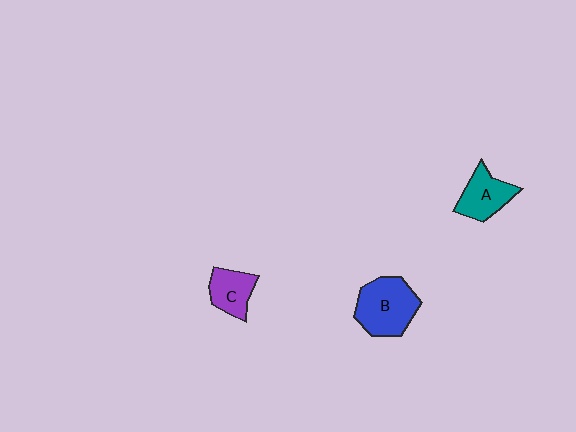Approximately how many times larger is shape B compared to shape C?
Approximately 1.7 times.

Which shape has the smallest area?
Shape C (purple).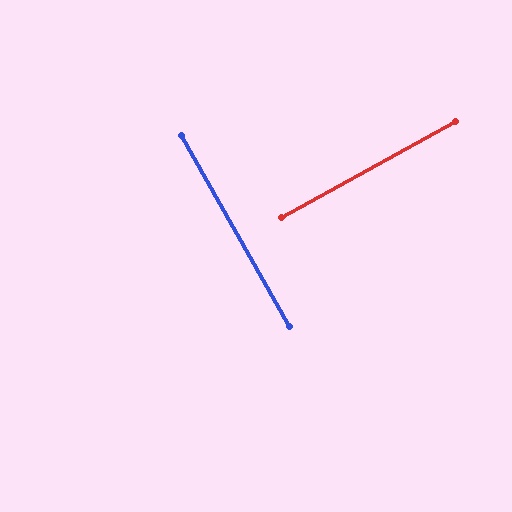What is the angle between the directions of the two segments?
Approximately 89 degrees.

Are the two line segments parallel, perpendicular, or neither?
Perpendicular — they meet at approximately 89°.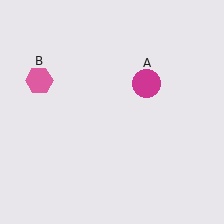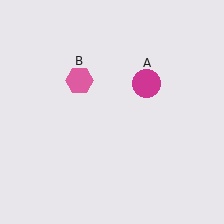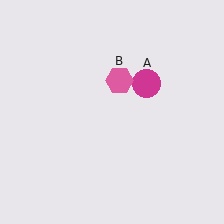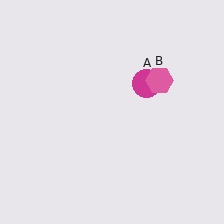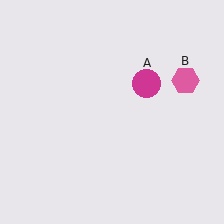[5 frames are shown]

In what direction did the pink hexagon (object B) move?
The pink hexagon (object B) moved right.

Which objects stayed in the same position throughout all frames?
Magenta circle (object A) remained stationary.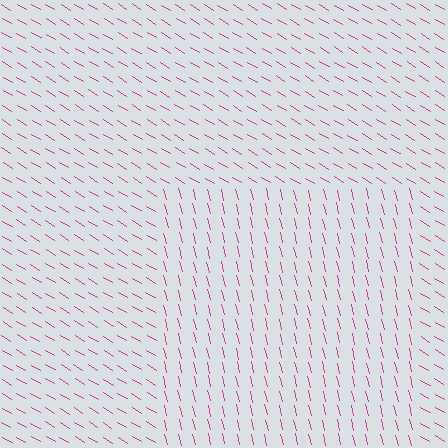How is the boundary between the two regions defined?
The boundary is defined purely by a change in line orientation (approximately 45 degrees difference). All lines are the same color and thickness.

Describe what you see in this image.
The image is filled with small magenta line segments. A rectangle region in the image has lines oriented differently from the surrounding lines, creating a visible texture boundary.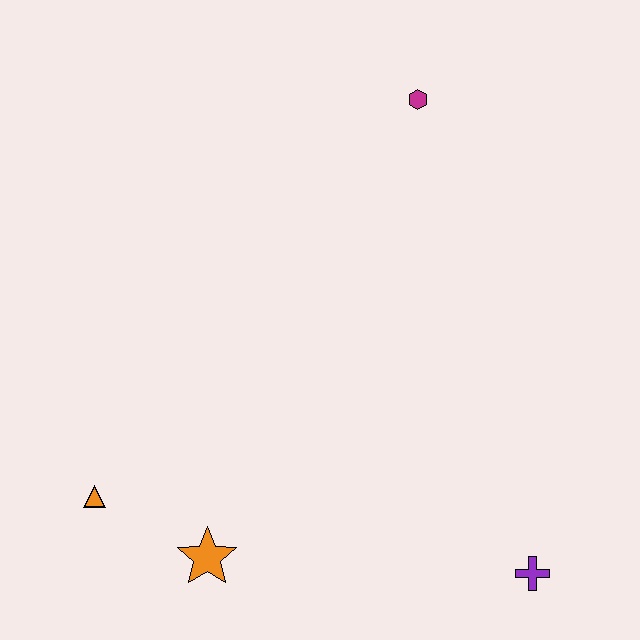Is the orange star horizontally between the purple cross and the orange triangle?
Yes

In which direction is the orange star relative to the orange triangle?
The orange star is to the right of the orange triangle.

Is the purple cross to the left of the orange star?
No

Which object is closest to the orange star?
The orange triangle is closest to the orange star.